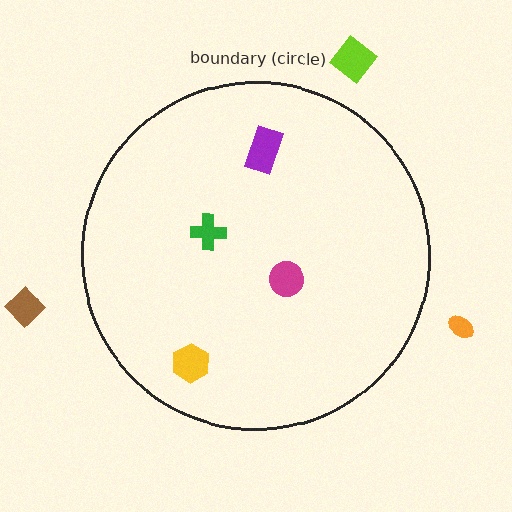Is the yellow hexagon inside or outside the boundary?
Inside.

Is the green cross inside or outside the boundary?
Inside.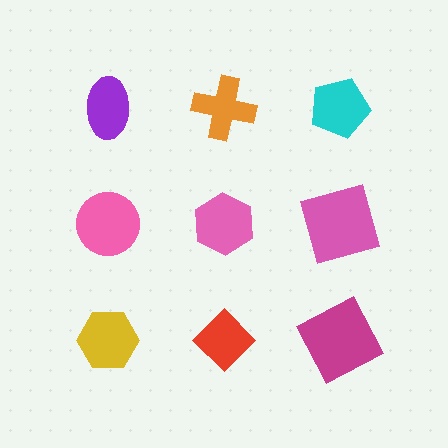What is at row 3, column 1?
A yellow hexagon.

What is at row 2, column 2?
A pink hexagon.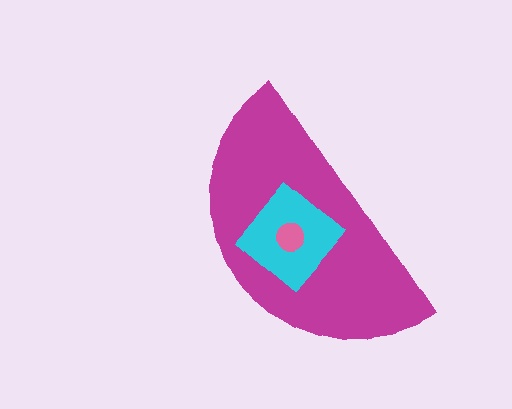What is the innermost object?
The pink circle.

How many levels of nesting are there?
3.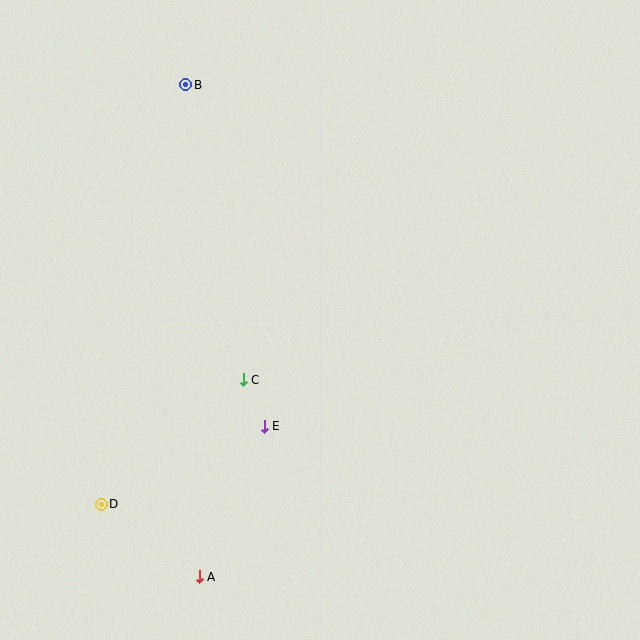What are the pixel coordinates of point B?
Point B is at (186, 85).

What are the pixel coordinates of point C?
Point C is at (243, 380).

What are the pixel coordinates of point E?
Point E is at (264, 426).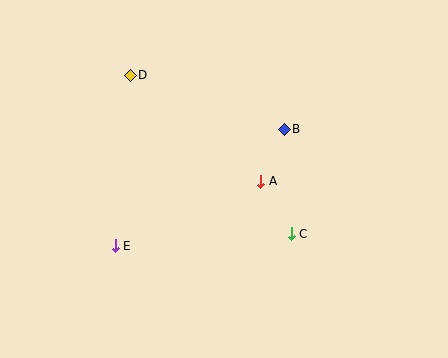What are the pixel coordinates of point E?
Point E is at (115, 246).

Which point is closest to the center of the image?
Point A at (261, 181) is closest to the center.